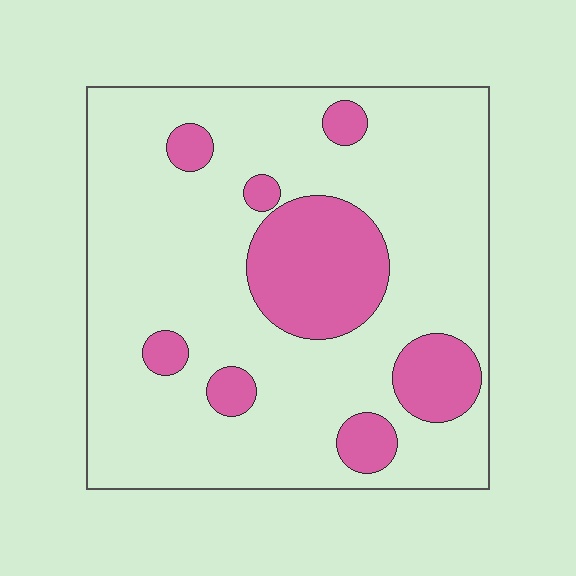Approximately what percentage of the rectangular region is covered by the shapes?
Approximately 20%.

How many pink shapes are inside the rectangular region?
8.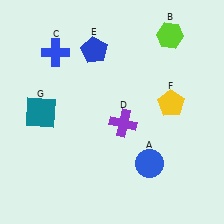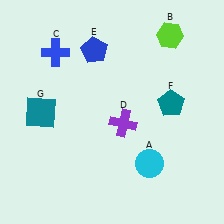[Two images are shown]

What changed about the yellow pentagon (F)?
In Image 1, F is yellow. In Image 2, it changed to teal.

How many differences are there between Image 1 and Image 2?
There are 2 differences between the two images.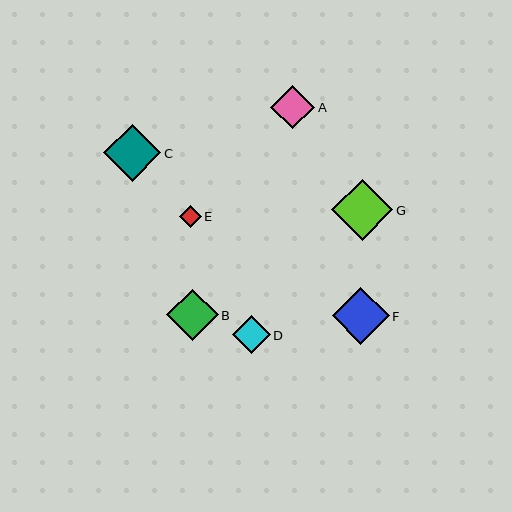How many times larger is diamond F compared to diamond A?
Diamond F is approximately 1.3 times the size of diamond A.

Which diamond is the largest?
Diamond G is the largest with a size of approximately 61 pixels.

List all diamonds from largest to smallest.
From largest to smallest: G, C, F, B, A, D, E.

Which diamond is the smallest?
Diamond E is the smallest with a size of approximately 22 pixels.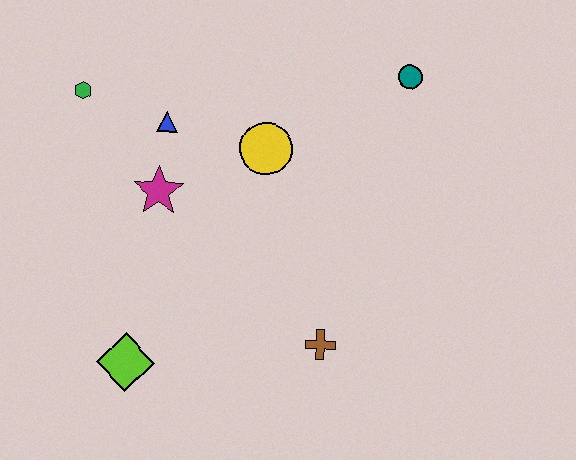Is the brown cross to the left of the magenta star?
No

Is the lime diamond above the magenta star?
No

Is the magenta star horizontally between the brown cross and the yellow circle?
No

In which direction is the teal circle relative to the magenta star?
The teal circle is to the right of the magenta star.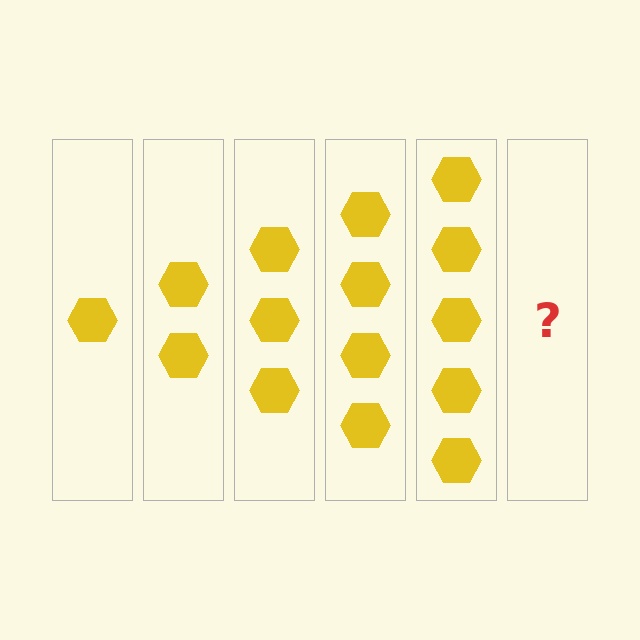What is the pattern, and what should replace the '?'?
The pattern is that each step adds one more hexagon. The '?' should be 6 hexagons.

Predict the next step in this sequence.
The next step is 6 hexagons.